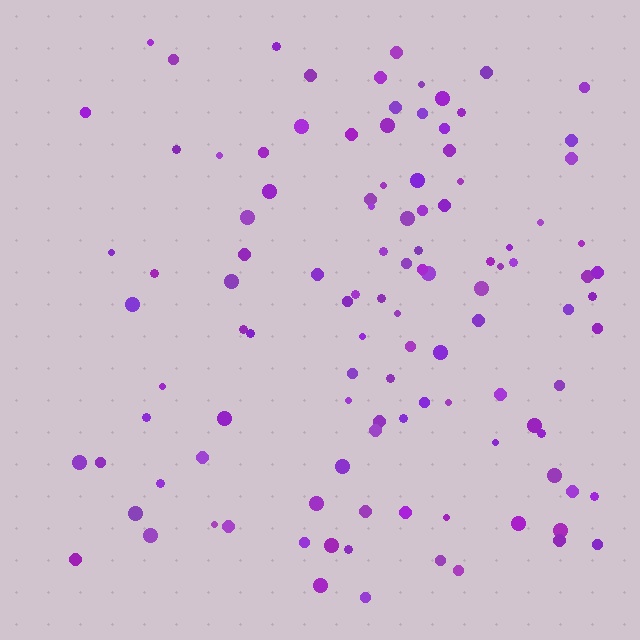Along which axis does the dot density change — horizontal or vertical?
Horizontal.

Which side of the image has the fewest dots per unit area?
The left.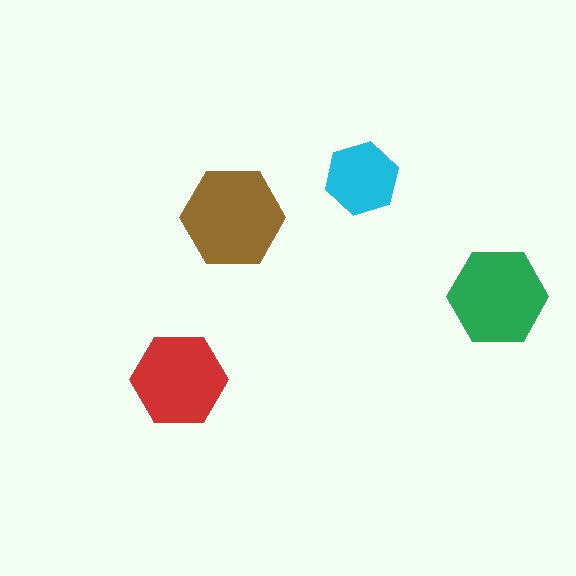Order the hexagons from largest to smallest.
the brown one, the green one, the red one, the cyan one.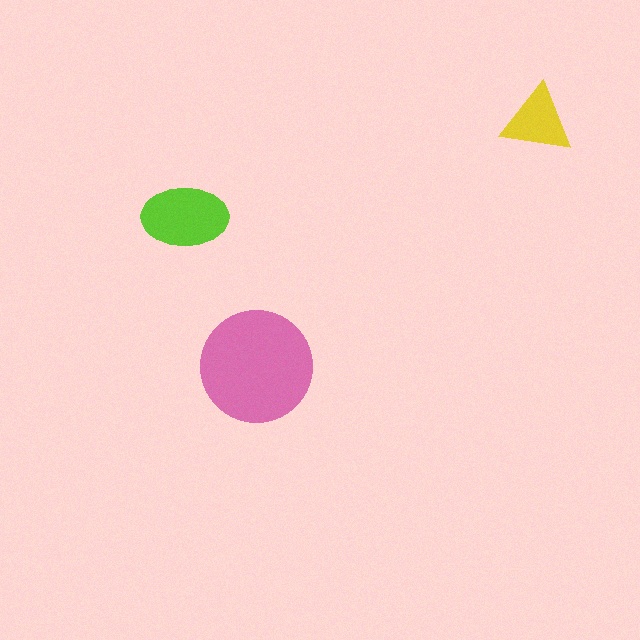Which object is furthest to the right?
The yellow triangle is rightmost.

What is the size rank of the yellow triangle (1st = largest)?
3rd.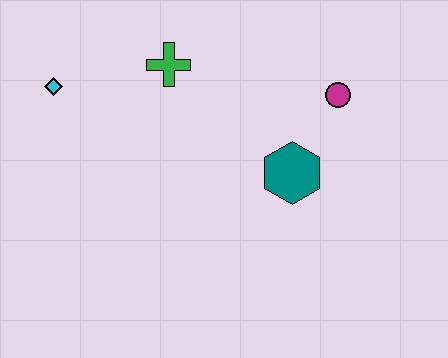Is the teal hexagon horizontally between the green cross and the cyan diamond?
No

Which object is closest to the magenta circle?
The teal hexagon is closest to the magenta circle.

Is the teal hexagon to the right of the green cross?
Yes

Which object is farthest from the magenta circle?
The cyan diamond is farthest from the magenta circle.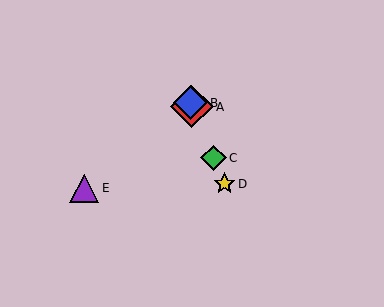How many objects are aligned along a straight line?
4 objects (A, B, C, D) are aligned along a straight line.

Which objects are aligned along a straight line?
Objects A, B, C, D are aligned along a straight line.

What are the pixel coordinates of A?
Object A is at (192, 107).